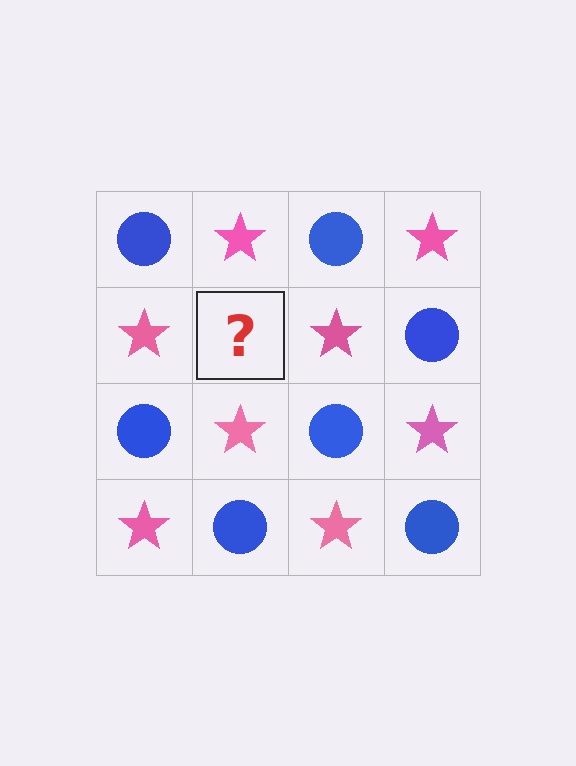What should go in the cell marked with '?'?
The missing cell should contain a blue circle.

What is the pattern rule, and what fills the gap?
The rule is that it alternates blue circle and pink star in a checkerboard pattern. The gap should be filled with a blue circle.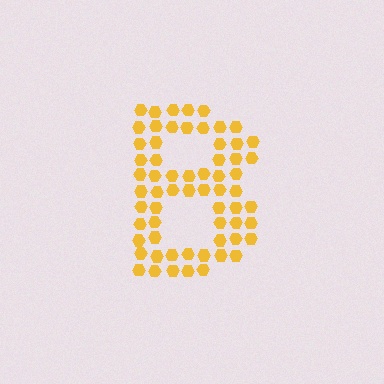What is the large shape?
The large shape is the letter B.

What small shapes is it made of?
It is made of small hexagons.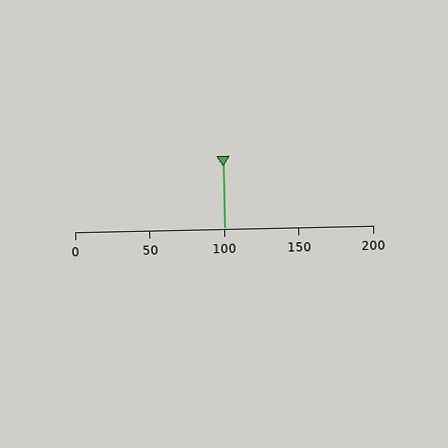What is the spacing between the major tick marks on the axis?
The major ticks are spaced 50 apart.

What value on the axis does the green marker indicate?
The marker indicates approximately 100.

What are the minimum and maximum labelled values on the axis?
The axis runs from 0 to 200.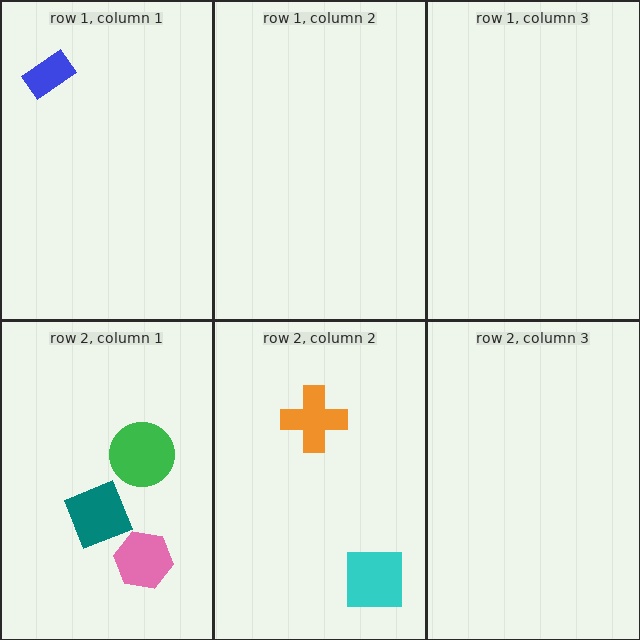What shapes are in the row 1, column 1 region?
The blue rectangle.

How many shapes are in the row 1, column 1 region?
1.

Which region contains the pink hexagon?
The row 2, column 1 region.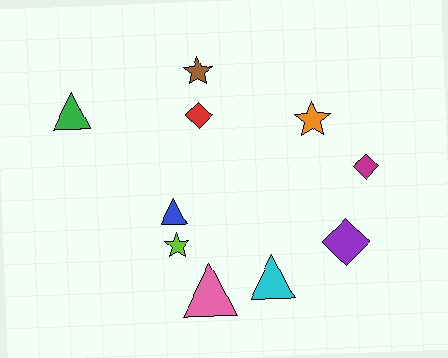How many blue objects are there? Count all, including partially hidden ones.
There is 1 blue object.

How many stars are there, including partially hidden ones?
There are 3 stars.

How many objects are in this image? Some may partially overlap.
There are 10 objects.